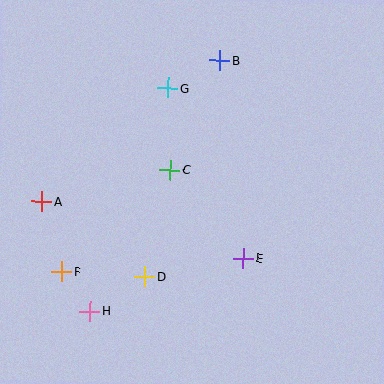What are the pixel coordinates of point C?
Point C is at (170, 170).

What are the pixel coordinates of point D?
Point D is at (145, 277).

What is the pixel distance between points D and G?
The distance between D and G is 190 pixels.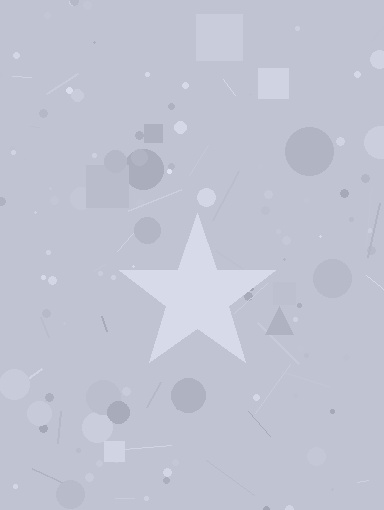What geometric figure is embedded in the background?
A star is embedded in the background.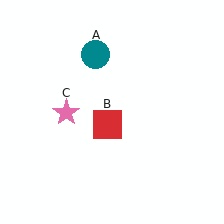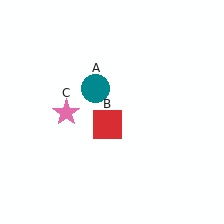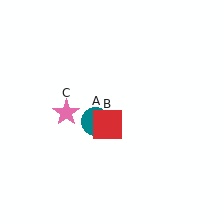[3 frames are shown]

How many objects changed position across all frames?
1 object changed position: teal circle (object A).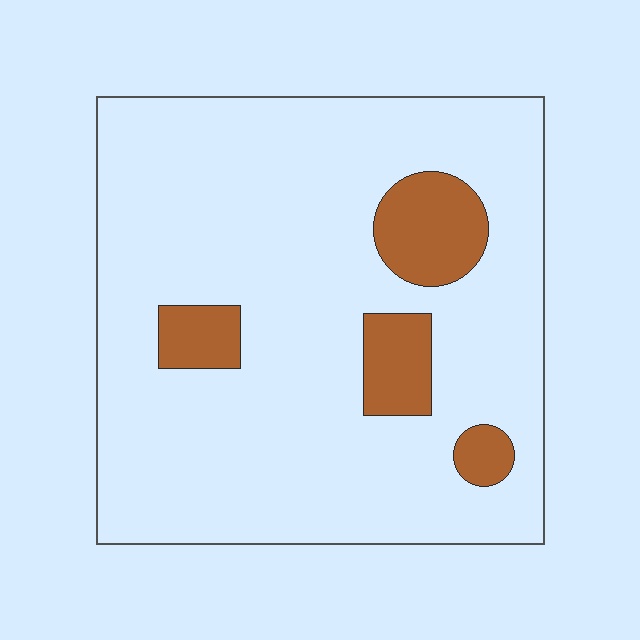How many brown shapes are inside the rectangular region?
4.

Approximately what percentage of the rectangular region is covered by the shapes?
Approximately 15%.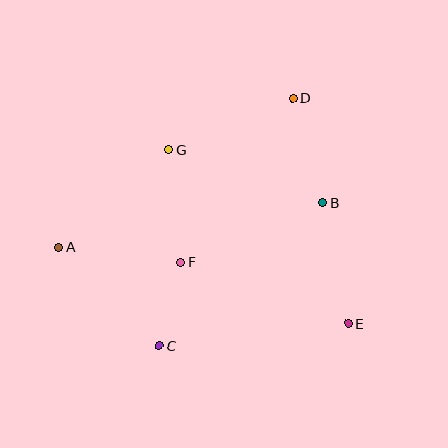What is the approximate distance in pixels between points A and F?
The distance between A and F is approximately 123 pixels.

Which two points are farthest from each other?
Points A and E are farthest from each other.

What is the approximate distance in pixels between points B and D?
The distance between B and D is approximately 109 pixels.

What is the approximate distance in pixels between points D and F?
The distance between D and F is approximately 199 pixels.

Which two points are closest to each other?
Points C and F are closest to each other.